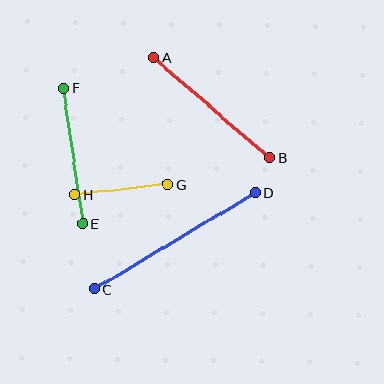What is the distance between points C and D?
The distance is approximately 187 pixels.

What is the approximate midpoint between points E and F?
The midpoint is at approximately (73, 156) pixels.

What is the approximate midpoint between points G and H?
The midpoint is at approximately (121, 190) pixels.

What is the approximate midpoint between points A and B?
The midpoint is at approximately (212, 108) pixels.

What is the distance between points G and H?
The distance is approximately 94 pixels.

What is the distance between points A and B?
The distance is approximately 153 pixels.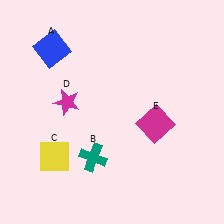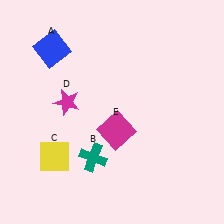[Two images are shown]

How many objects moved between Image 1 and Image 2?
1 object moved between the two images.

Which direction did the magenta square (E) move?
The magenta square (E) moved left.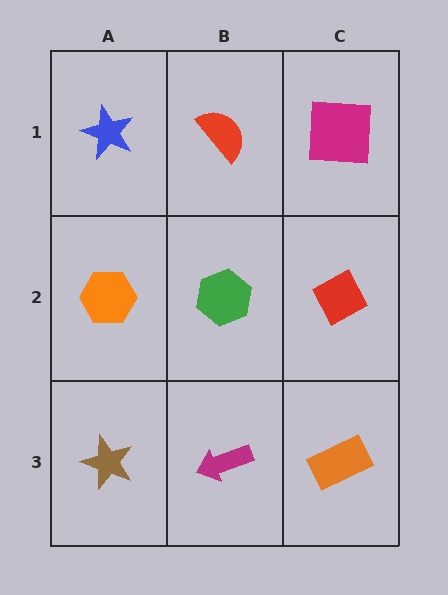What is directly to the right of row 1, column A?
A red semicircle.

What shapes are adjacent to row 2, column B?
A red semicircle (row 1, column B), a magenta arrow (row 3, column B), an orange hexagon (row 2, column A), a red diamond (row 2, column C).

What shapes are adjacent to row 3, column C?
A red diamond (row 2, column C), a magenta arrow (row 3, column B).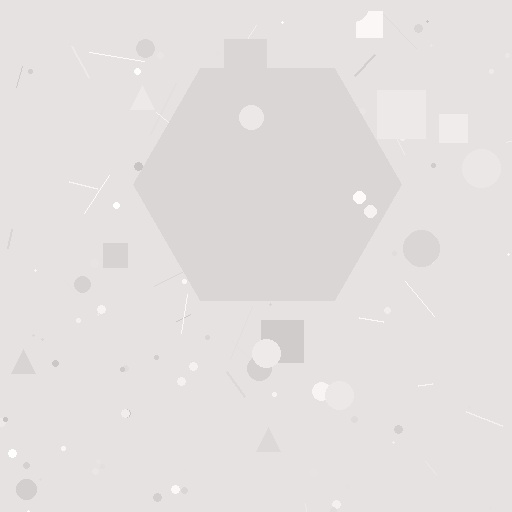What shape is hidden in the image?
A hexagon is hidden in the image.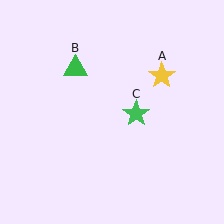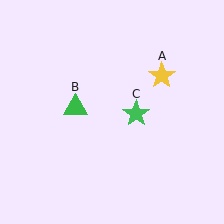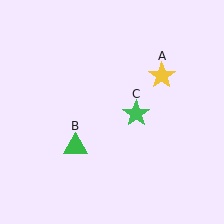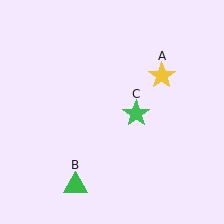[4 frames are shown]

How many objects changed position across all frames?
1 object changed position: green triangle (object B).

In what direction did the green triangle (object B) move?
The green triangle (object B) moved down.